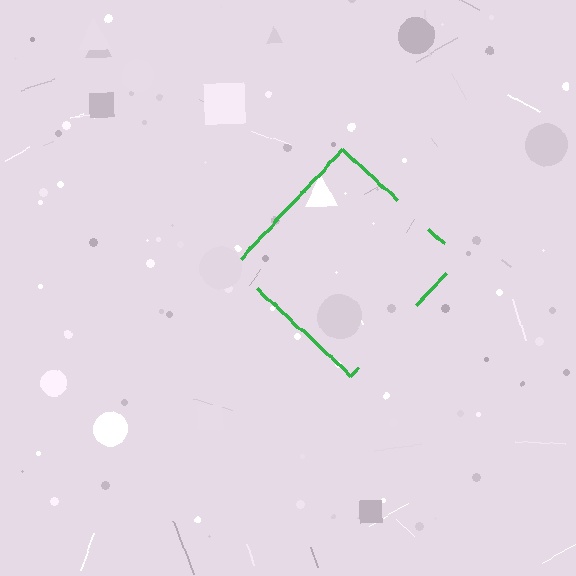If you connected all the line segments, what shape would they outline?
They would outline a diamond.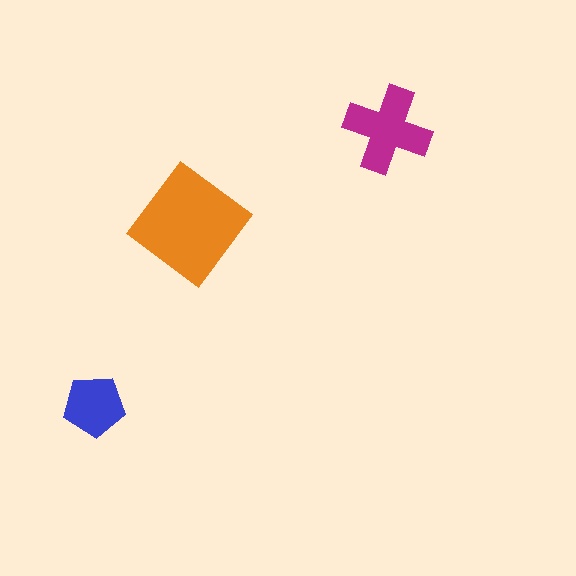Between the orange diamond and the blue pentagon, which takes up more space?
The orange diamond.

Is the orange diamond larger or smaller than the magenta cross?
Larger.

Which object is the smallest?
The blue pentagon.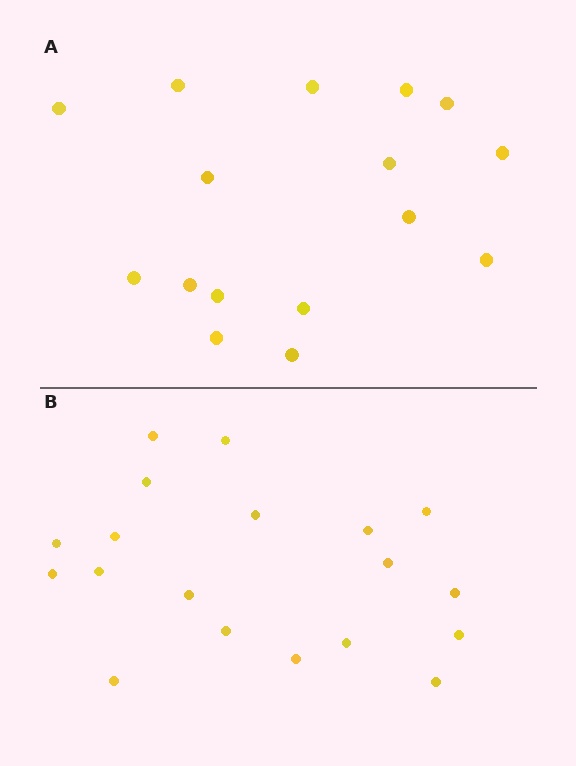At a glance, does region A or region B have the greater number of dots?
Region B (the bottom region) has more dots.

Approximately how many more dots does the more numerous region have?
Region B has just a few more — roughly 2 or 3 more dots than region A.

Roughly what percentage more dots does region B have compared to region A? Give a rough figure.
About 20% more.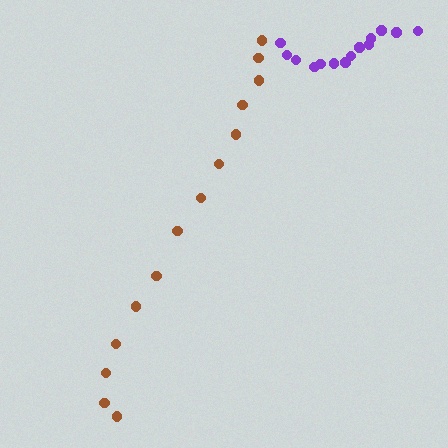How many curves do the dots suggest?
There are 2 distinct paths.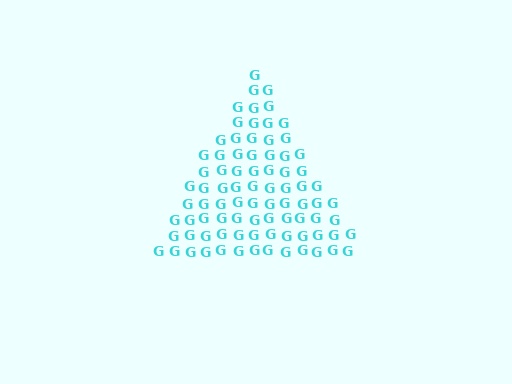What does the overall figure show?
The overall figure shows a triangle.